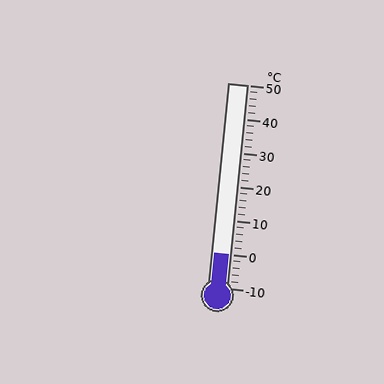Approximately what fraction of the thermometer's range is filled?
The thermometer is filled to approximately 15% of its range.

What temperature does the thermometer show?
The thermometer shows approximately 0°C.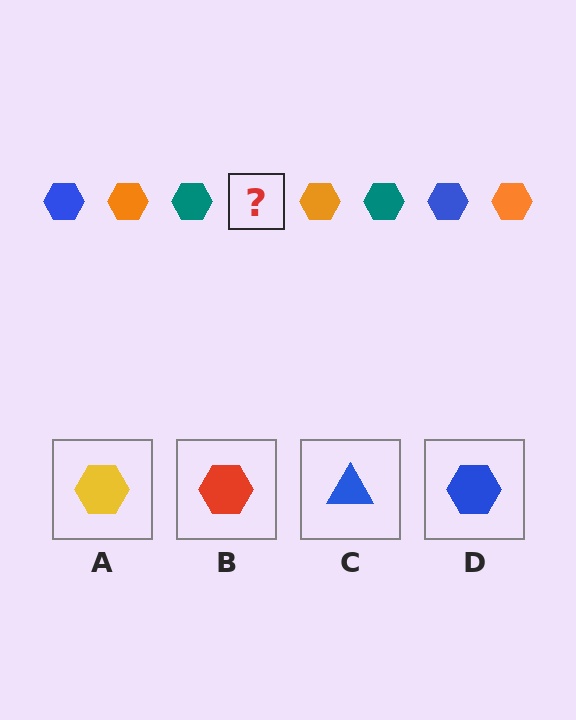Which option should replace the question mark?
Option D.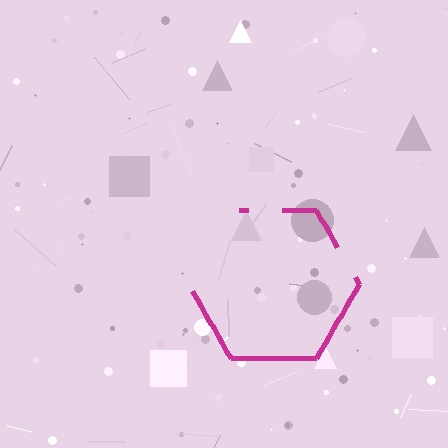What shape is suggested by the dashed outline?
The dashed outline suggests a hexagon.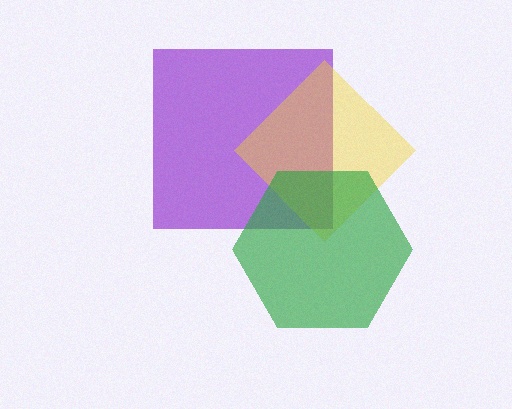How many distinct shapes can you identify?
There are 3 distinct shapes: a purple square, a yellow diamond, a green hexagon.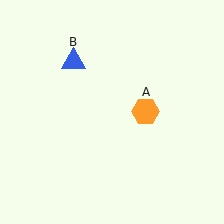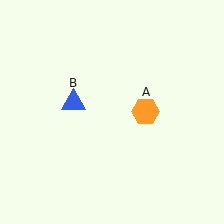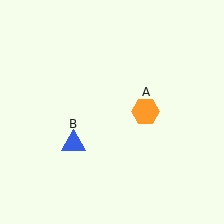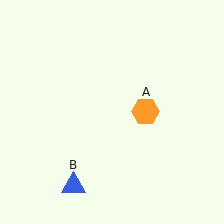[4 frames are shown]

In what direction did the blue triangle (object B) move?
The blue triangle (object B) moved down.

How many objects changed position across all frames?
1 object changed position: blue triangle (object B).